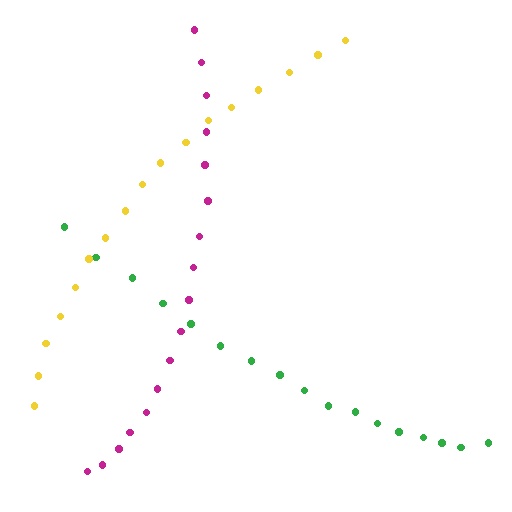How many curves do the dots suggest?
There are 3 distinct paths.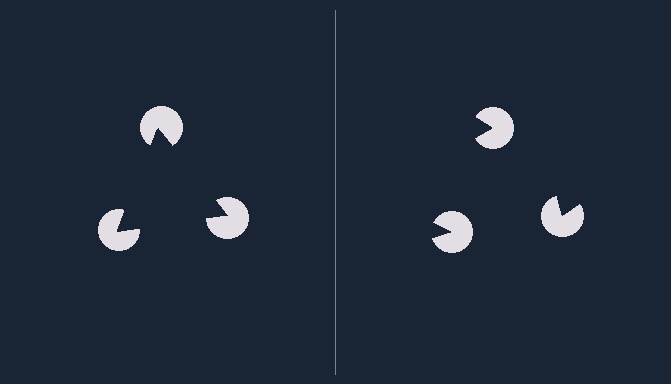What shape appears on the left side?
An illusory triangle.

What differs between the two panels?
The pac-man discs are positioned identically on both sides; only the wedge orientations differ. On the left they align to a triangle; on the right they are misaligned.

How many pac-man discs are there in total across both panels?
6 — 3 on each side.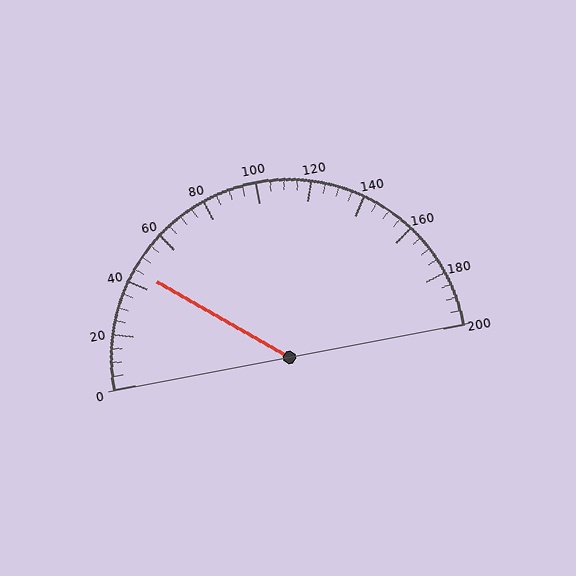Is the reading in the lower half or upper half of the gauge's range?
The reading is in the lower half of the range (0 to 200).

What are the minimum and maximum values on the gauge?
The gauge ranges from 0 to 200.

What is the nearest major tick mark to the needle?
The nearest major tick mark is 40.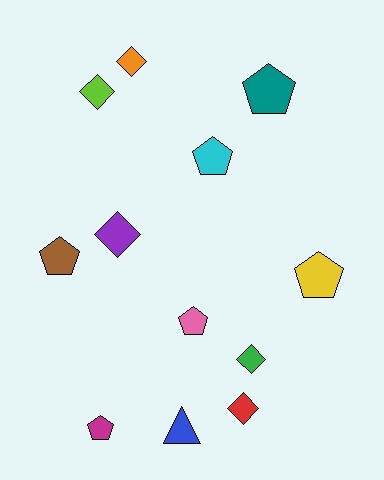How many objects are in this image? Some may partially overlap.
There are 12 objects.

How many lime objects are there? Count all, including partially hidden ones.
There is 1 lime object.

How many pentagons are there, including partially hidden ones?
There are 6 pentagons.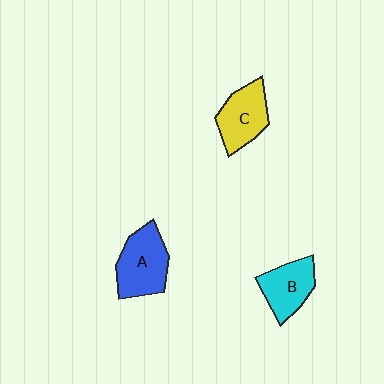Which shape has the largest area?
Shape A (blue).